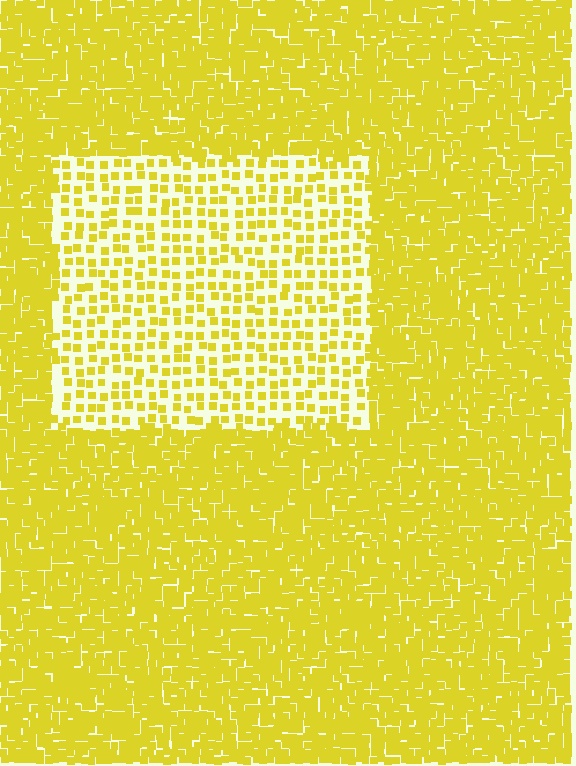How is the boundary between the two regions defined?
The boundary is defined by a change in element density (approximately 2.7x ratio). All elements are the same color, size, and shape.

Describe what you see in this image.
The image contains small yellow elements arranged at two different densities. A rectangle-shaped region is visible where the elements are less densely packed than the surrounding area.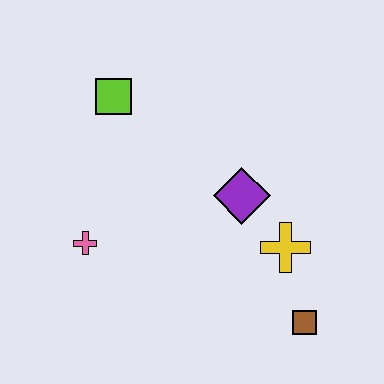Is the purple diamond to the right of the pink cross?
Yes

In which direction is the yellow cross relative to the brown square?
The yellow cross is above the brown square.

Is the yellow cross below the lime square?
Yes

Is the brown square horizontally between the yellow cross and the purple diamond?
No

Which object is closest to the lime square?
The pink cross is closest to the lime square.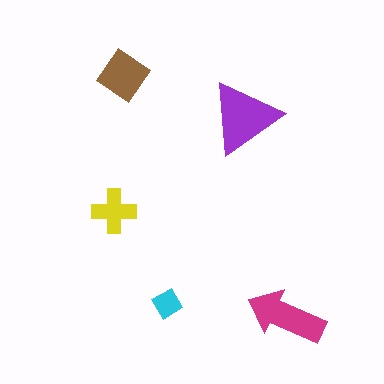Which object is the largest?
The purple triangle.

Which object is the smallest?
The cyan diamond.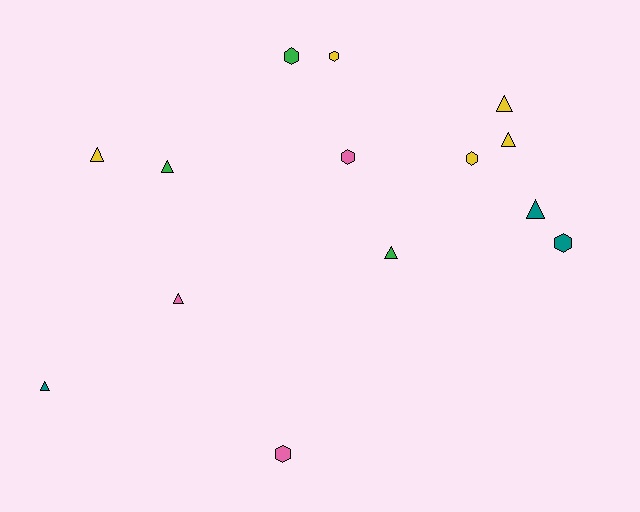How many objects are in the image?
There are 14 objects.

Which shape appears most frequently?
Triangle, with 8 objects.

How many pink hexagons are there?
There are 2 pink hexagons.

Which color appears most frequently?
Yellow, with 5 objects.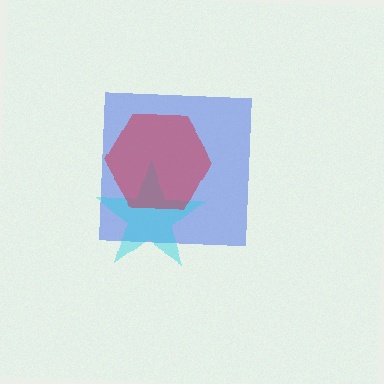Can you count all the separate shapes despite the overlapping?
Yes, there are 3 separate shapes.